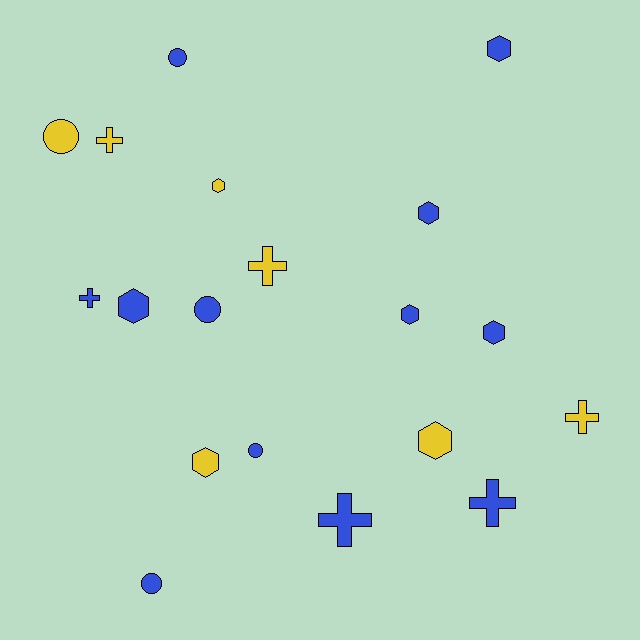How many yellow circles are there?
There is 1 yellow circle.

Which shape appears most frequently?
Hexagon, with 8 objects.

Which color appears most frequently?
Blue, with 12 objects.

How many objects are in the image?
There are 19 objects.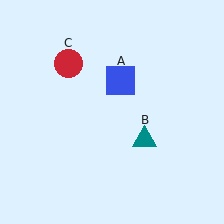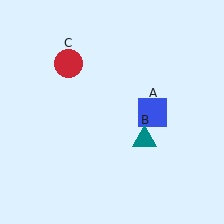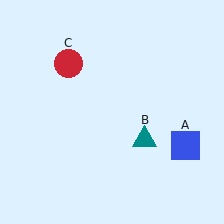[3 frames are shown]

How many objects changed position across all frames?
1 object changed position: blue square (object A).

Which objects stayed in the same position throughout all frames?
Teal triangle (object B) and red circle (object C) remained stationary.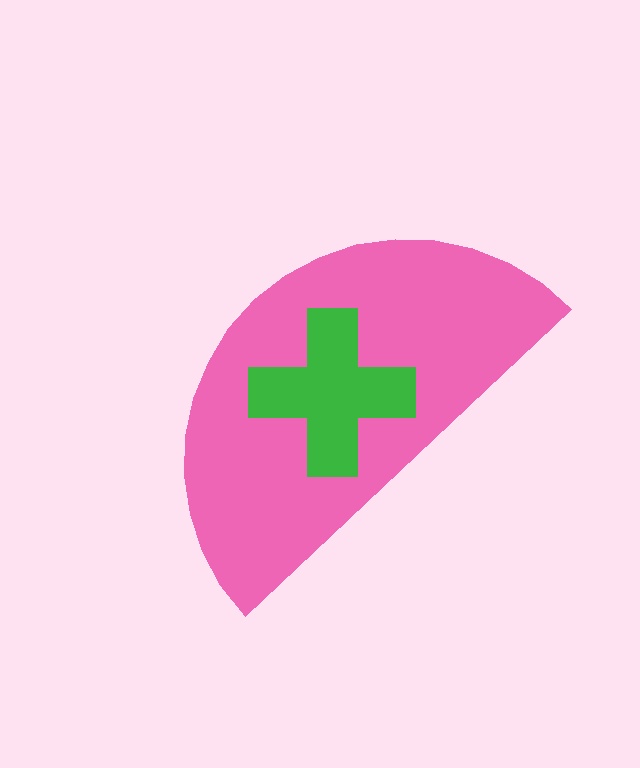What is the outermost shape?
The pink semicircle.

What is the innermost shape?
The green cross.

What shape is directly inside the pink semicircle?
The green cross.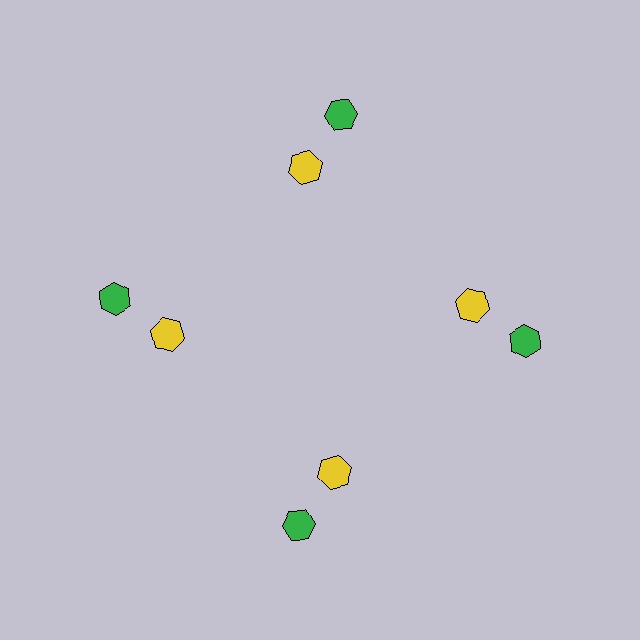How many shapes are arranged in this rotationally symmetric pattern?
There are 8 shapes, arranged in 4 groups of 2.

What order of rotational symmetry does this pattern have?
This pattern has 4-fold rotational symmetry.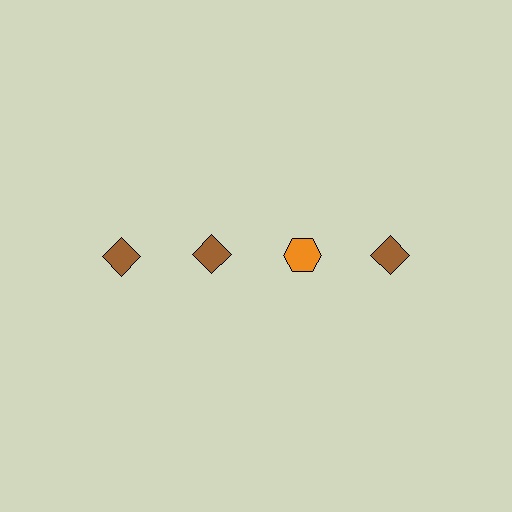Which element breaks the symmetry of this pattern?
The orange hexagon in the top row, center column breaks the symmetry. All other shapes are brown diamonds.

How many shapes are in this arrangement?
There are 4 shapes arranged in a grid pattern.